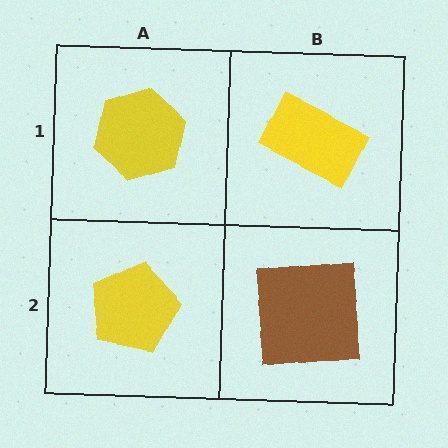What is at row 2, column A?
A yellow pentagon.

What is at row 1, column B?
A yellow rectangle.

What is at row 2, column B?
A brown square.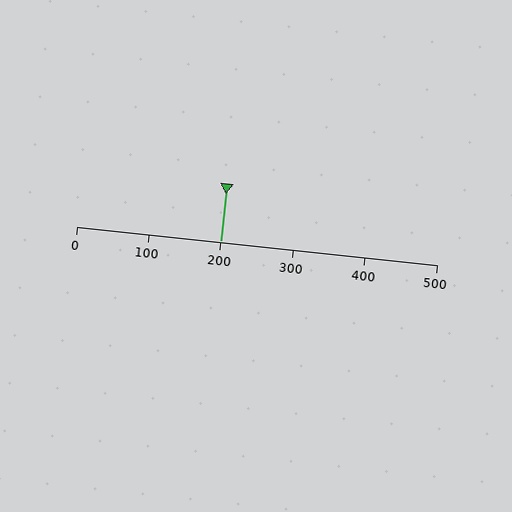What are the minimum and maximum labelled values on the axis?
The axis runs from 0 to 500.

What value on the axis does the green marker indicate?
The marker indicates approximately 200.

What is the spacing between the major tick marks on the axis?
The major ticks are spaced 100 apart.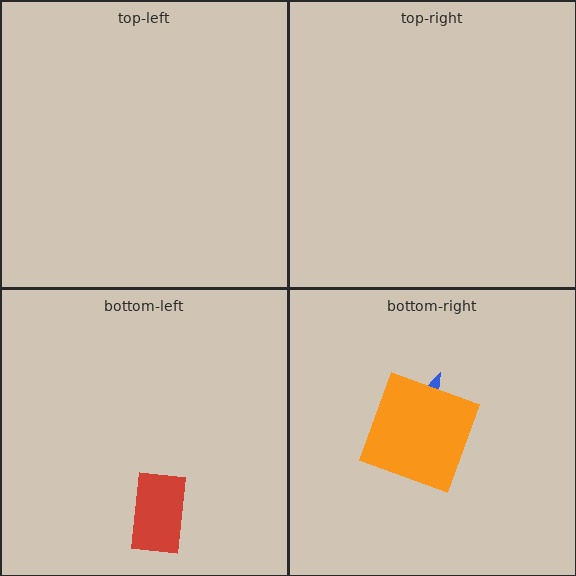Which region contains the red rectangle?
The bottom-left region.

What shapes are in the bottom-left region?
The red rectangle.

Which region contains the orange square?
The bottom-right region.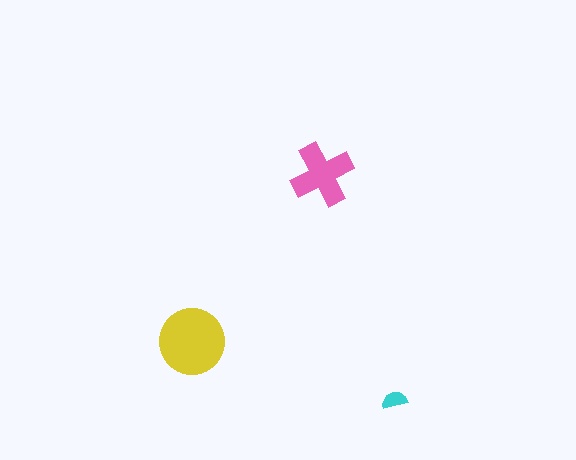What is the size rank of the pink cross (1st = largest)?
2nd.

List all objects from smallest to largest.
The cyan semicircle, the pink cross, the yellow circle.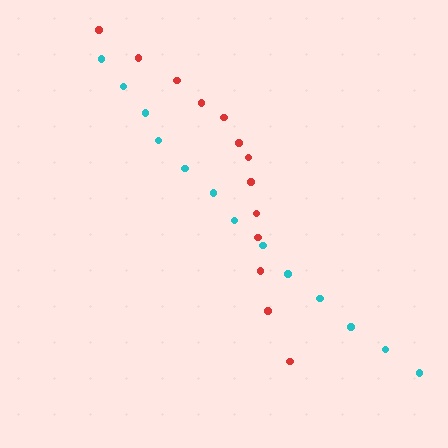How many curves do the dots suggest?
There are 2 distinct paths.